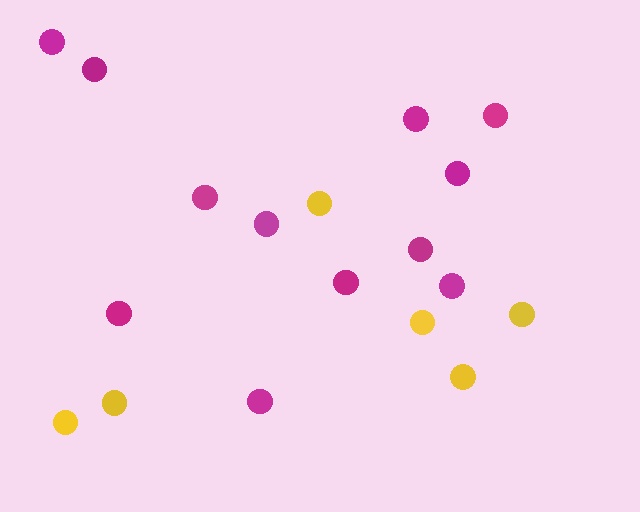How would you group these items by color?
There are 2 groups: one group of yellow circles (6) and one group of magenta circles (12).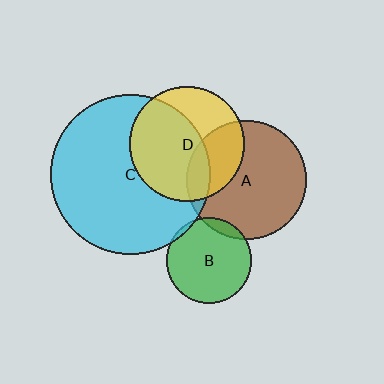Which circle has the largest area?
Circle C (cyan).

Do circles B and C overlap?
Yes.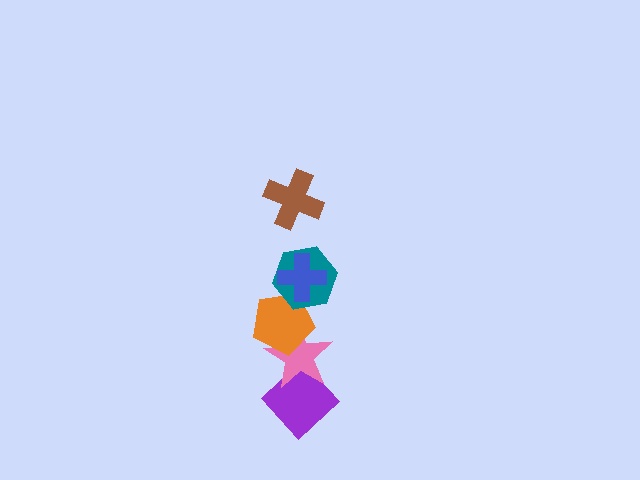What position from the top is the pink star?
The pink star is 5th from the top.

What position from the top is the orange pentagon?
The orange pentagon is 4th from the top.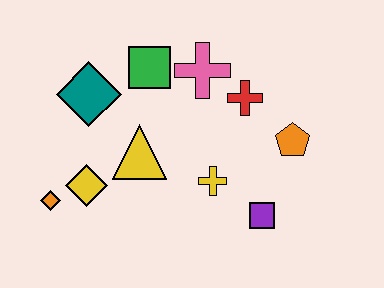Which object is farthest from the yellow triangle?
The orange pentagon is farthest from the yellow triangle.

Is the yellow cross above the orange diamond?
Yes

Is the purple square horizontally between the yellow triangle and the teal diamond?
No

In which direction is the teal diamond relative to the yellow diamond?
The teal diamond is above the yellow diamond.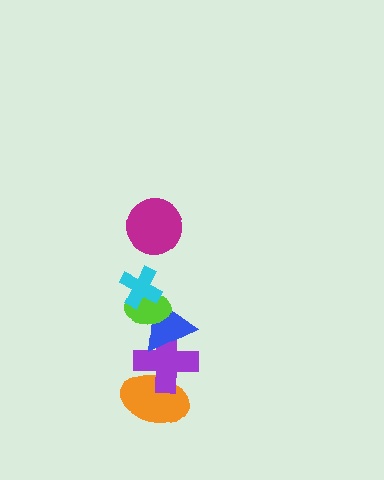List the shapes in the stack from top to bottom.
From top to bottom: the magenta circle, the cyan cross, the lime ellipse, the blue triangle, the purple cross, the orange ellipse.